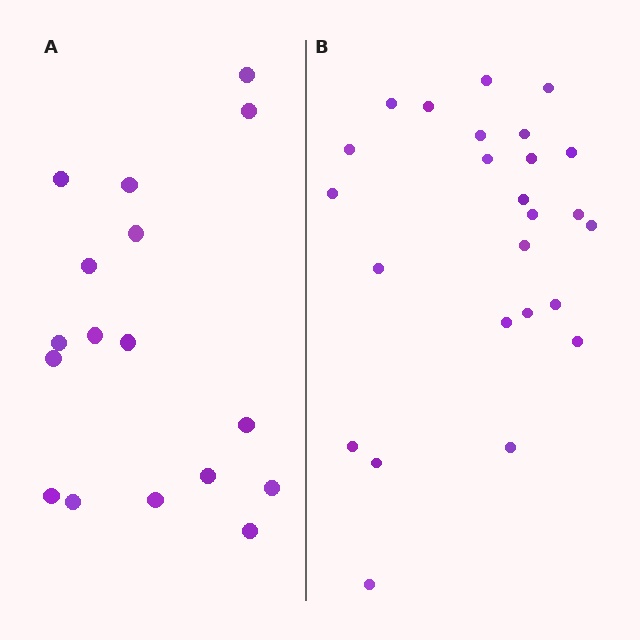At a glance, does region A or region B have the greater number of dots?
Region B (the right region) has more dots.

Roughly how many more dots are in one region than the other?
Region B has roughly 8 or so more dots than region A.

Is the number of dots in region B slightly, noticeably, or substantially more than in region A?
Region B has substantially more. The ratio is roughly 1.5 to 1.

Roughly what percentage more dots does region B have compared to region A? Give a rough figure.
About 45% more.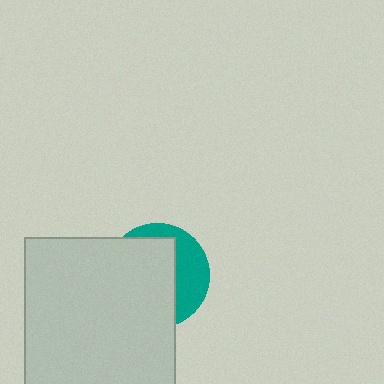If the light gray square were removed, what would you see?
You would see the complete teal circle.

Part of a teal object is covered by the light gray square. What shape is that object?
It is a circle.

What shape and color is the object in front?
The object in front is a light gray square.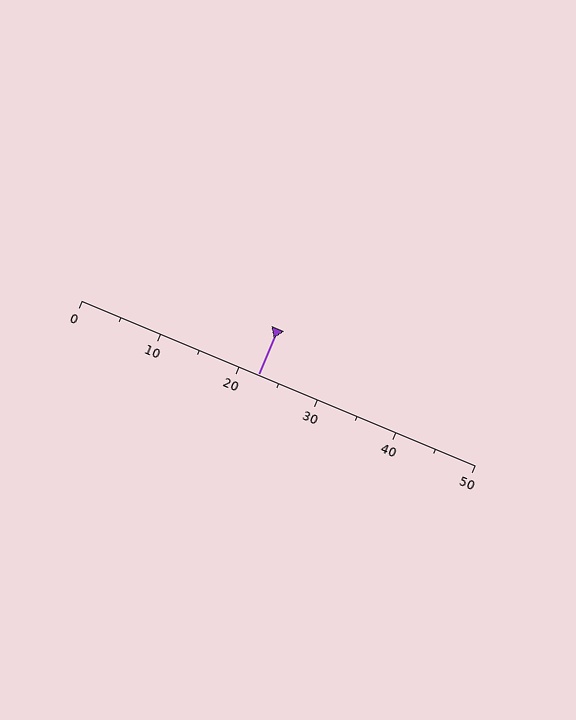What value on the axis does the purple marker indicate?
The marker indicates approximately 22.5.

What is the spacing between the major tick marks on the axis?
The major ticks are spaced 10 apart.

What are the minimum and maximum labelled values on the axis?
The axis runs from 0 to 50.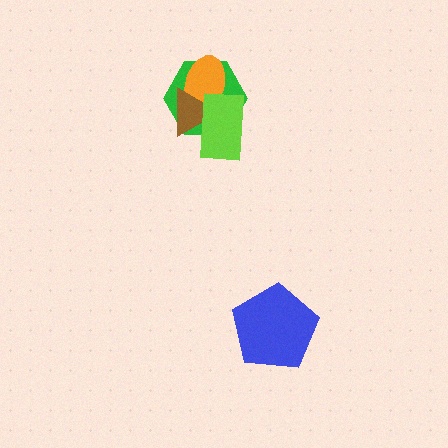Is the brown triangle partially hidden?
Yes, it is partially covered by another shape.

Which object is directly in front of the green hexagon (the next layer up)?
The orange ellipse is directly in front of the green hexagon.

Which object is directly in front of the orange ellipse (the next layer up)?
The brown triangle is directly in front of the orange ellipse.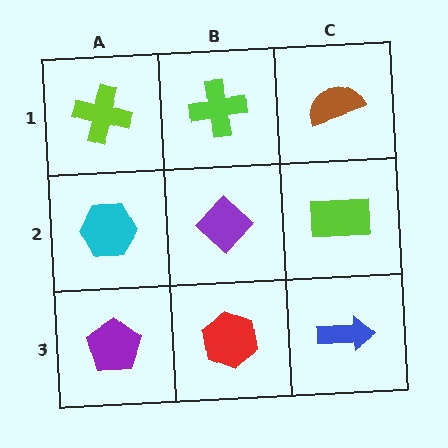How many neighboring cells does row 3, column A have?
2.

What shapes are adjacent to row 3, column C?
A lime rectangle (row 2, column C), a red hexagon (row 3, column B).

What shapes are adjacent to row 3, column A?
A cyan hexagon (row 2, column A), a red hexagon (row 3, column B).